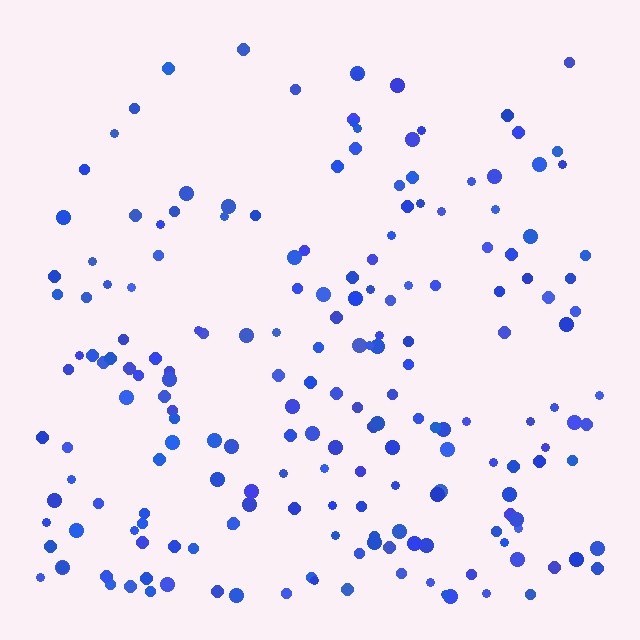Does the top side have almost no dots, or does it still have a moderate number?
Still a moderate number, just noticeably fewer than the bottom.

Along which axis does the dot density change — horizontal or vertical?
Vertical.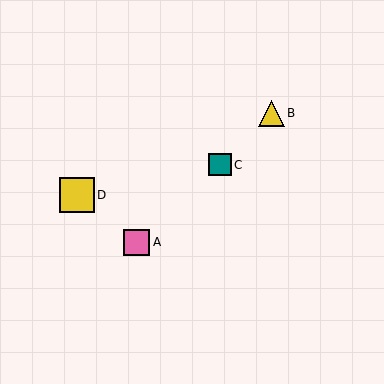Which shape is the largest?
The yellow square (labeled D) is the largest.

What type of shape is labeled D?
Shape D is a yellow square.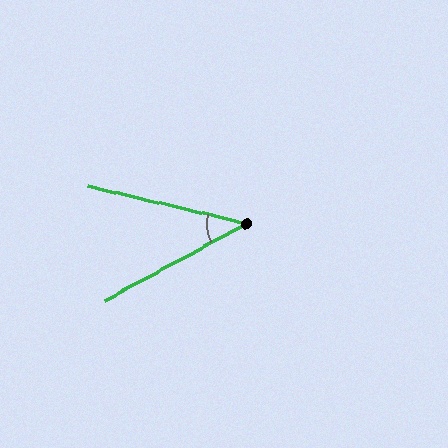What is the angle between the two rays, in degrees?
Approximately 42 degrees.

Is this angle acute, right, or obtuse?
It is acute.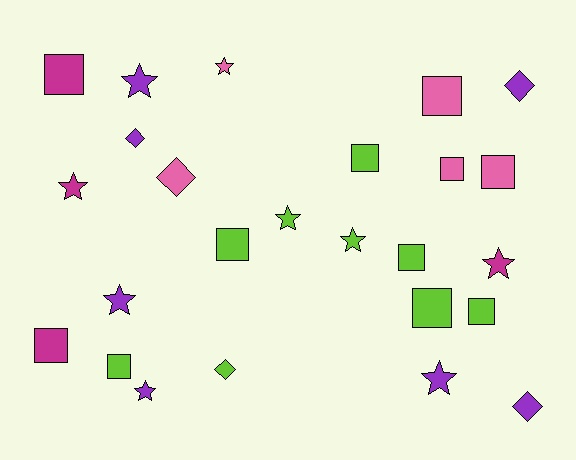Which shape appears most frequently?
Square, with 11 objects.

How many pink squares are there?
There are 3 pink squares.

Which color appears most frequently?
Lime, with 9 objects.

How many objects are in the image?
There are 25 objects.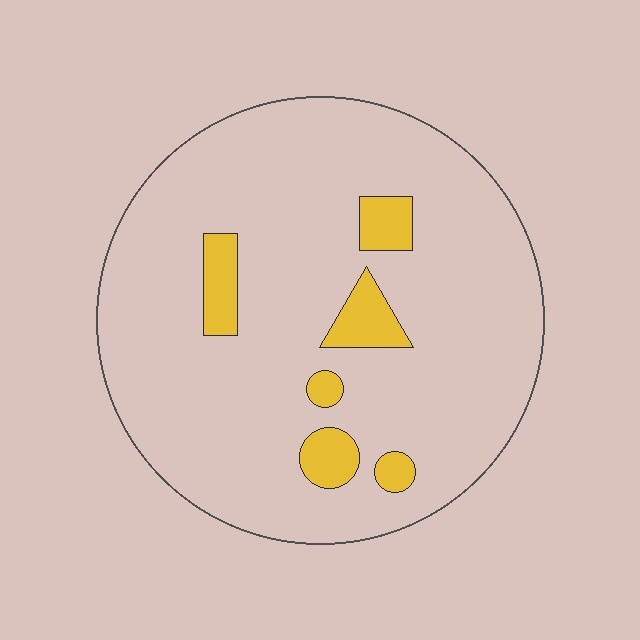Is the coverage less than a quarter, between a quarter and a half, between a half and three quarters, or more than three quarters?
Less than a quarter.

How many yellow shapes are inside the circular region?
6.